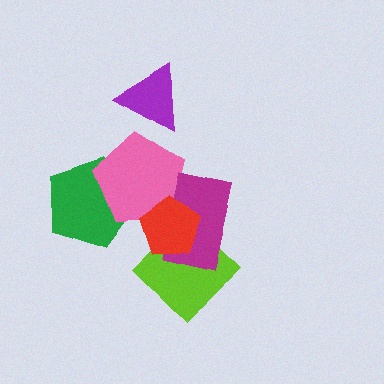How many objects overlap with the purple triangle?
0 objects overlap with the purple triangle.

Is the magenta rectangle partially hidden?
Yes, it is partially covered by another shape.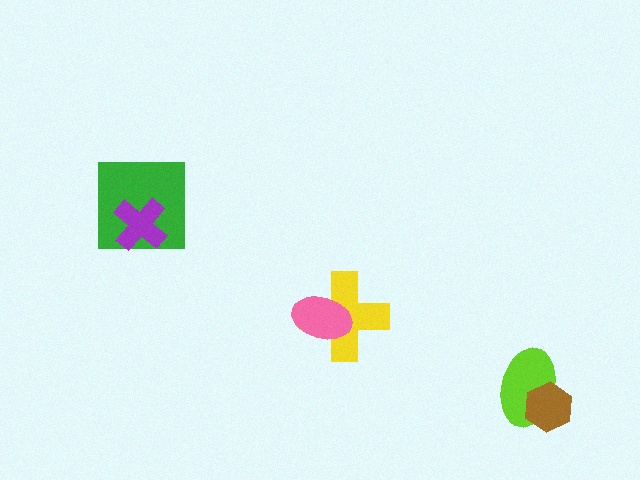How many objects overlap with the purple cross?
1 object overlaps with the purple cross.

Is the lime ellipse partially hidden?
Yes, it is partially covered by another shape.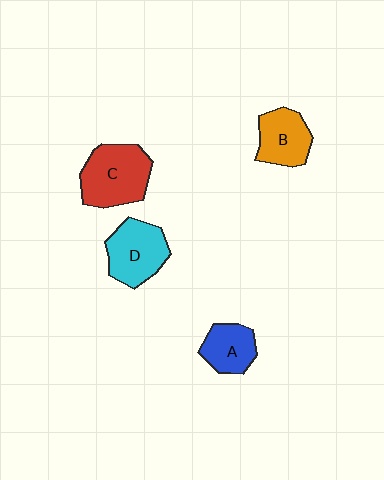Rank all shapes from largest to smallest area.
From largest to smallest: C (red), D (cyan), B (orange), A (blue).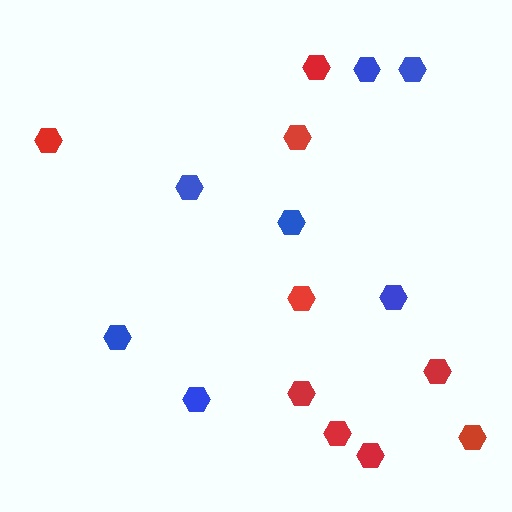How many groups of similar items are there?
There are 2 groups: one group of red hexagons (9) and one group of blue hexagons (7).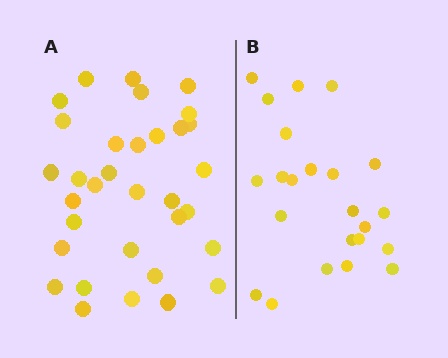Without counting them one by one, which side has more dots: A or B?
Region A (the left region) has more dots.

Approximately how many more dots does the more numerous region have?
Region A has roughly 10 or so more dots than region B.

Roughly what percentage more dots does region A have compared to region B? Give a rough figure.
About 45% more.